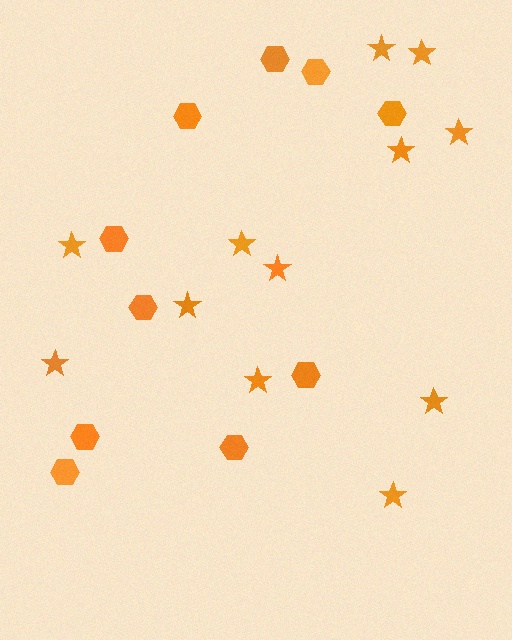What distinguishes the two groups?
There are 2 groups: one group of hexagons (10) and one group of stars (12).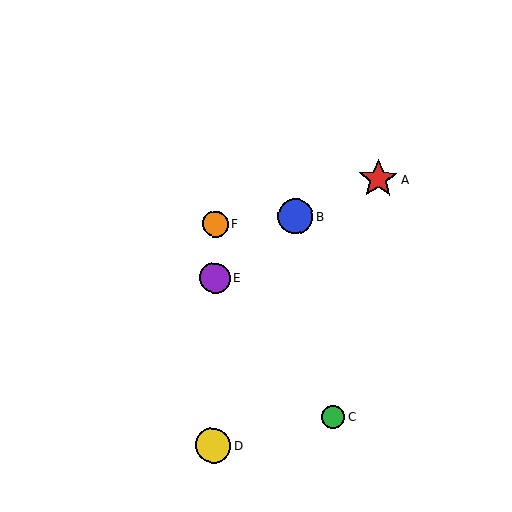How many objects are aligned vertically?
3 objects (D, E, F) are aligned vertically.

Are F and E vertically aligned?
Yes, both are at x≈215.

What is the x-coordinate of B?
Object B is at x≈296.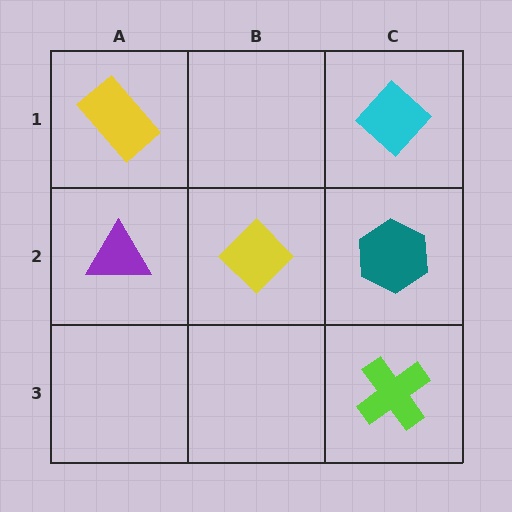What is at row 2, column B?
A yellow diamond.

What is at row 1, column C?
A cyan diamond.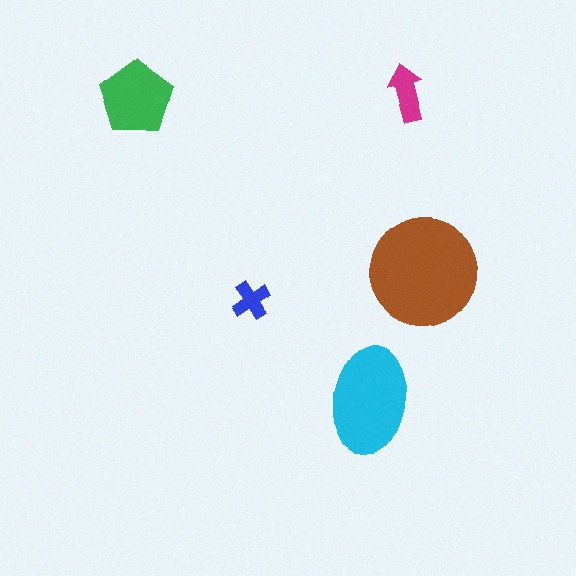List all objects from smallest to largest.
The blue cross, the magenta arrow, the green pentagon, the cyan ellipse, the brown circle.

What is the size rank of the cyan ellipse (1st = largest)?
2nd.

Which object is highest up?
The magenta arrow is topmost.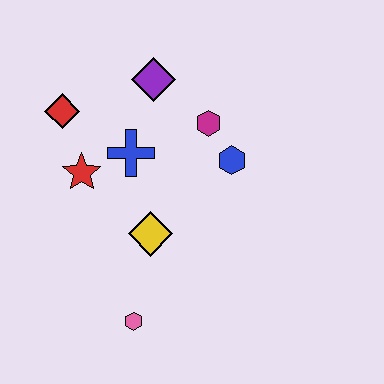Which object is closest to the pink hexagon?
The yellow diamond is closest to the pink hexagon.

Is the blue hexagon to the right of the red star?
Yes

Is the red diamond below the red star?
No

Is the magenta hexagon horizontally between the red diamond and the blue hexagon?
Yes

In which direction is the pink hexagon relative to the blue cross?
The pink hexagon is below the blue cross.